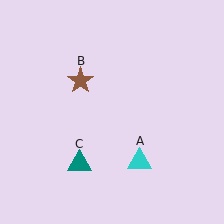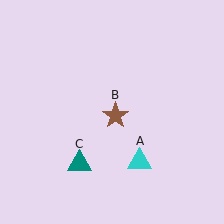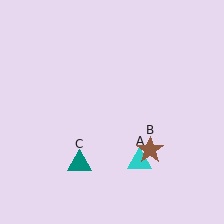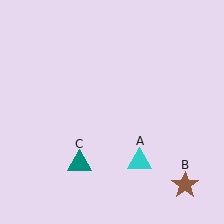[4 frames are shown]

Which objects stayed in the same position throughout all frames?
Cyan triangle (object A) and teal triangle (object C) remained stationary.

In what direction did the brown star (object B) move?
The brown star (object B) moved down and to the right.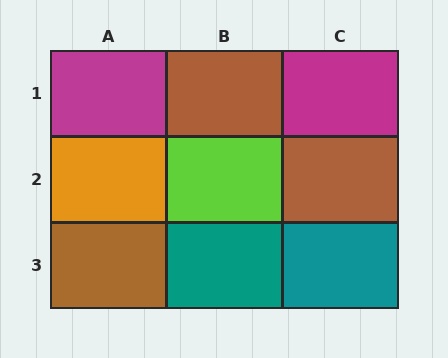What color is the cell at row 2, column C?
Brown.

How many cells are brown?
3 cells are brown.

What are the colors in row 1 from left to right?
Magenta, brown, magenta.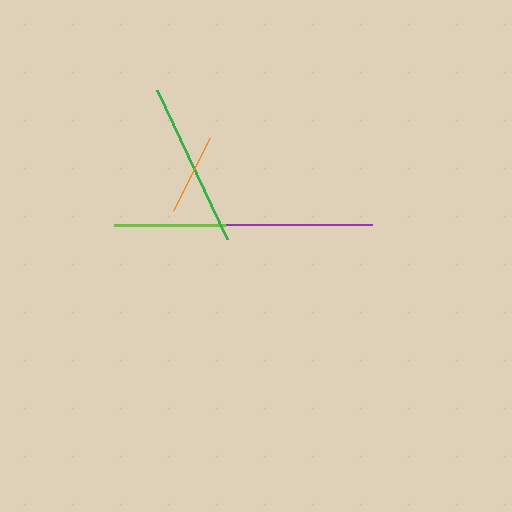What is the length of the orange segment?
The orange segment is approximately 80 pixels long.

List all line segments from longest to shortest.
From longest to shortest: green, purple, lime, orange.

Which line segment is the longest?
The green line is the longest at approximately 164 pixels.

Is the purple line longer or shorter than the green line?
The green line is longer than the purple line.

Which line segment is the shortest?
The orange line is the shortest at approximately 80 pixels.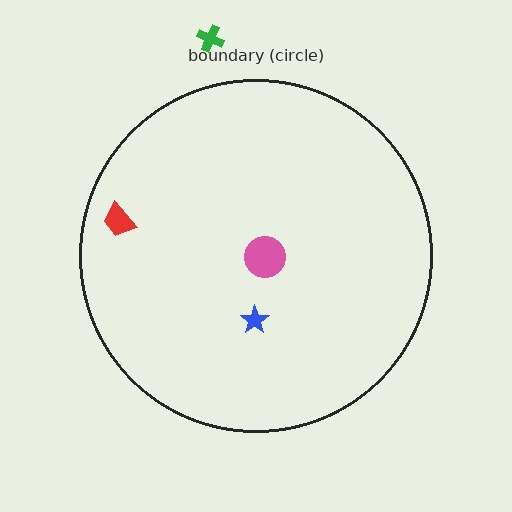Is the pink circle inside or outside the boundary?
Inside.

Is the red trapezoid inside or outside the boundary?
Inside.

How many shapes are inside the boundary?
3 inside, 1 outside.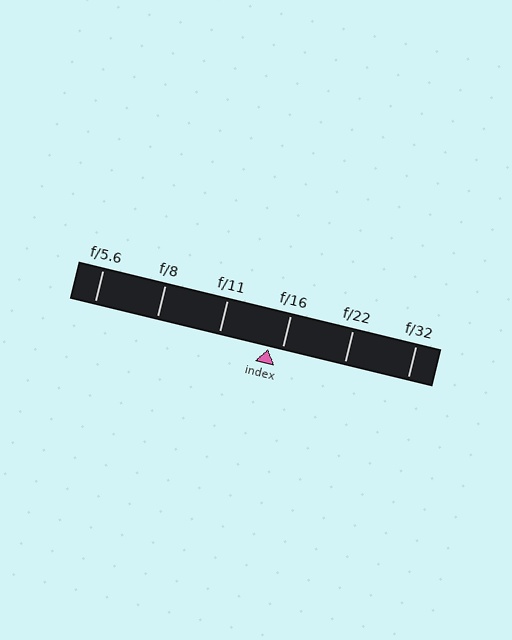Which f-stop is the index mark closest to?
The index mark is closest to f/16.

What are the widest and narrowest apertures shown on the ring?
The widest aperture shown is f/5.6 and the narrowest is f/32.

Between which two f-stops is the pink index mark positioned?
The index mark is between f/11 and f/16.